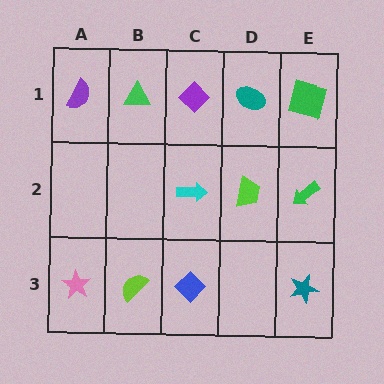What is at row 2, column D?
A lime trapezoid.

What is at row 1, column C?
A purple diamond.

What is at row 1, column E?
A green square.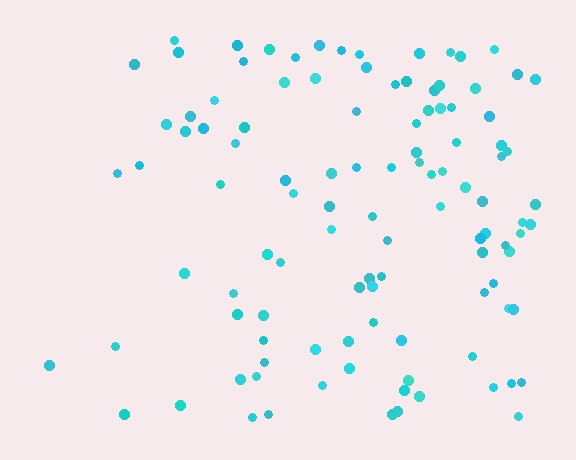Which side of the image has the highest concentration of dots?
The right.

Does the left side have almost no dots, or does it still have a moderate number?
Still a moderate number, just noticeably fewer than the right.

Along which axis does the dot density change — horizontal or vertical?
Horizontal.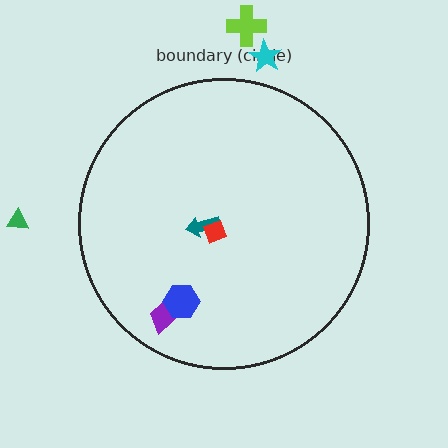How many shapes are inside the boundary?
4 inside, 3 outside.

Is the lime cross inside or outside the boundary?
Outside.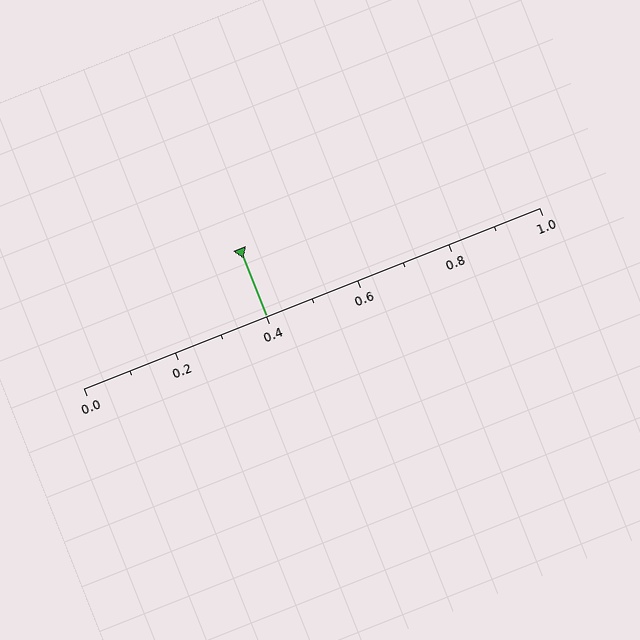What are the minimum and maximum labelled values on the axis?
The axis runs from 0.0 to 1.0.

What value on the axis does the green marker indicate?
The marker indicates approximately 0.4.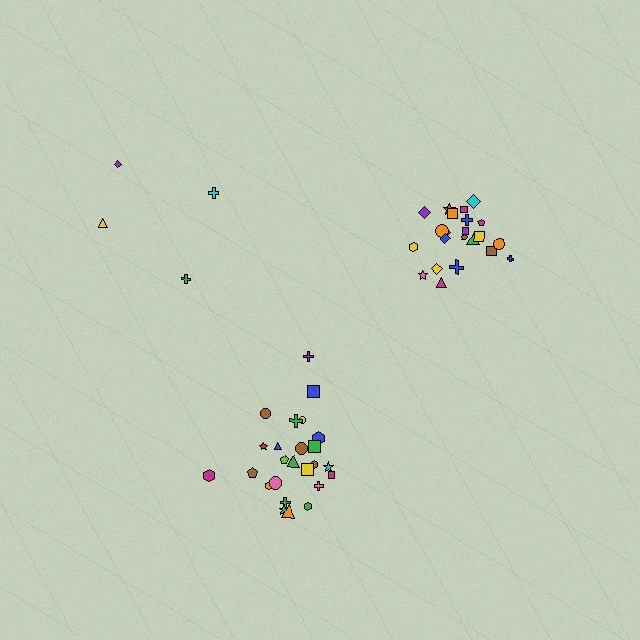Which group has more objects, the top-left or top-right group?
The top-right group.